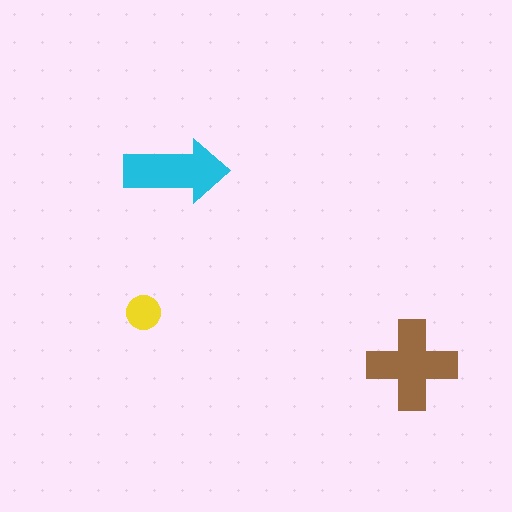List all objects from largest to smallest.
The brown cross, the cyan arrow, the yellow circle.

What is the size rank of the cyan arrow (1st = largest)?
2nd.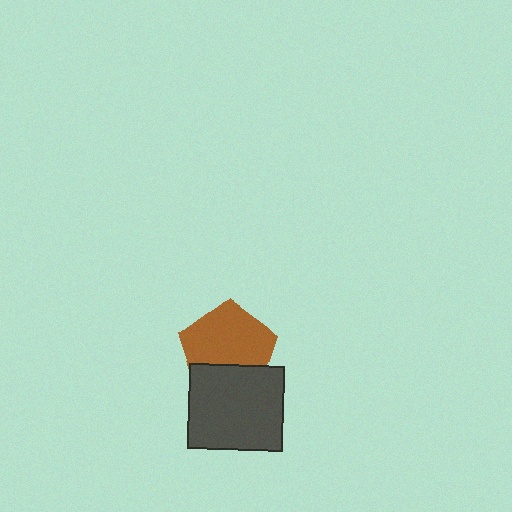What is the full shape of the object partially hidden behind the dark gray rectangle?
The partially hidden object is a brown pentagon.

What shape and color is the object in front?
The object in front is a dark gray rectangle.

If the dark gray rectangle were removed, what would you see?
You would see the complete brown pentagon.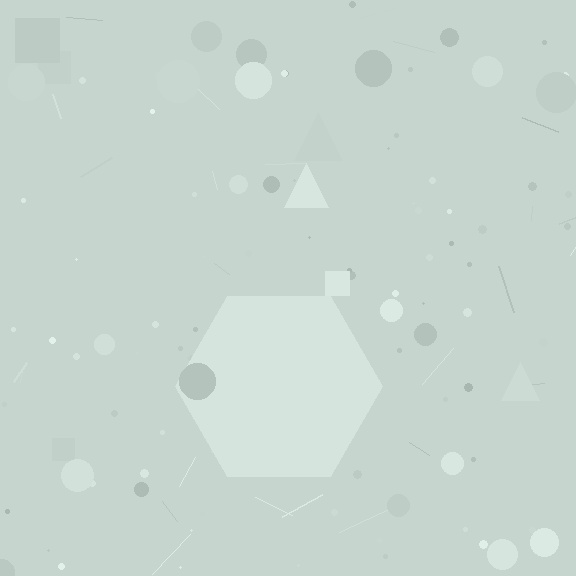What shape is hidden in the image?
A hexagon is hidden in the image.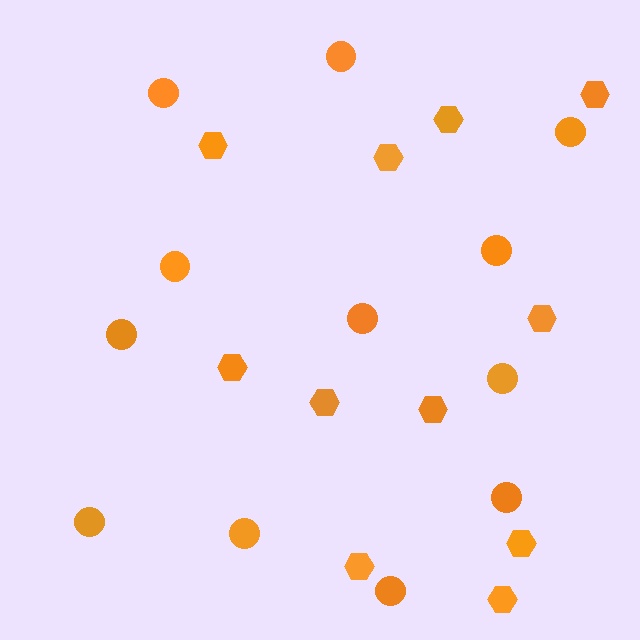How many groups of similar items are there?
There are 2 groups: one group of hexagons (11) and one group of circles (12).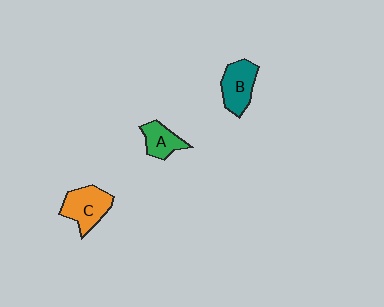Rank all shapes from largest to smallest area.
From largest to smallest: C (orange), B (teal), A (green).